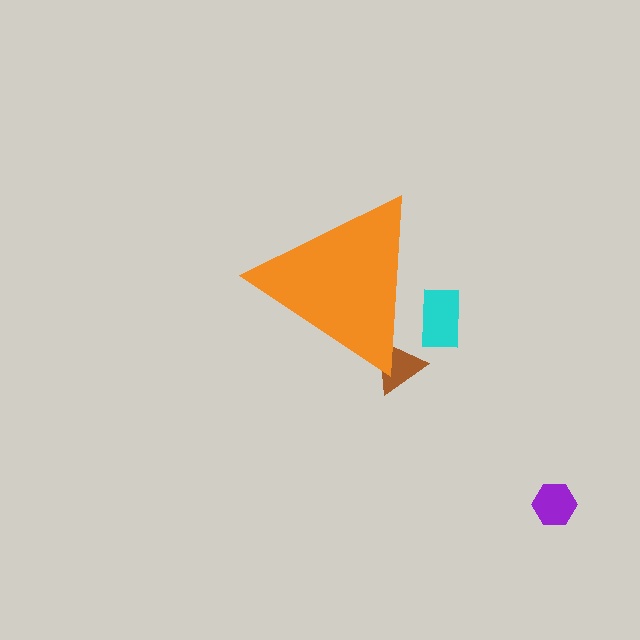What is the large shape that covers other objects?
An orange triangle.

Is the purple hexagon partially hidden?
No, the purple hexagon is fully visible.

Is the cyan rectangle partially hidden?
Yes, the cyan rectangle is partially hidden behind the orange triangle.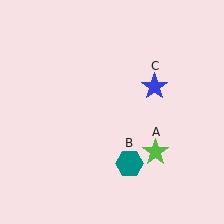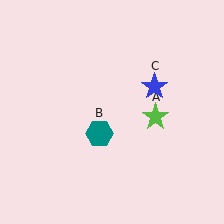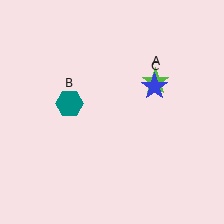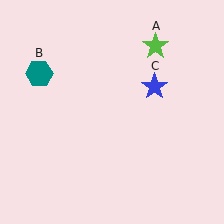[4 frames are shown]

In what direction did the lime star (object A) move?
The lime star (object A) moved up.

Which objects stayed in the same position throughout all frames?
Blue star (object C) remained stationary.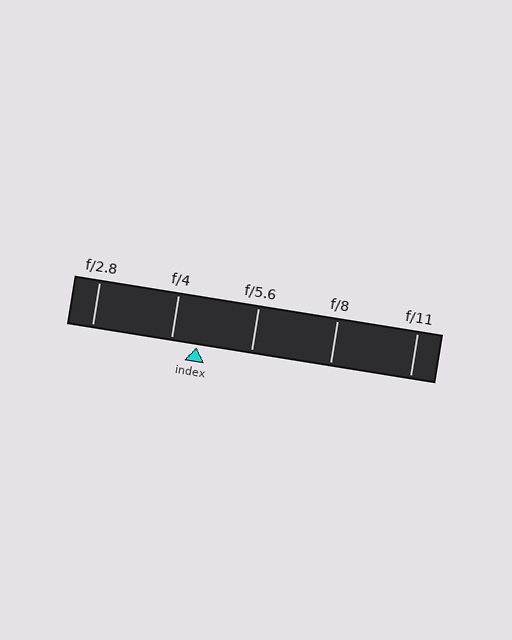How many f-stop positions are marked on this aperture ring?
There are 5 f-stop positions marked.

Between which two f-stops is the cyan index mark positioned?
The index mark is between f/4 and f/5.6.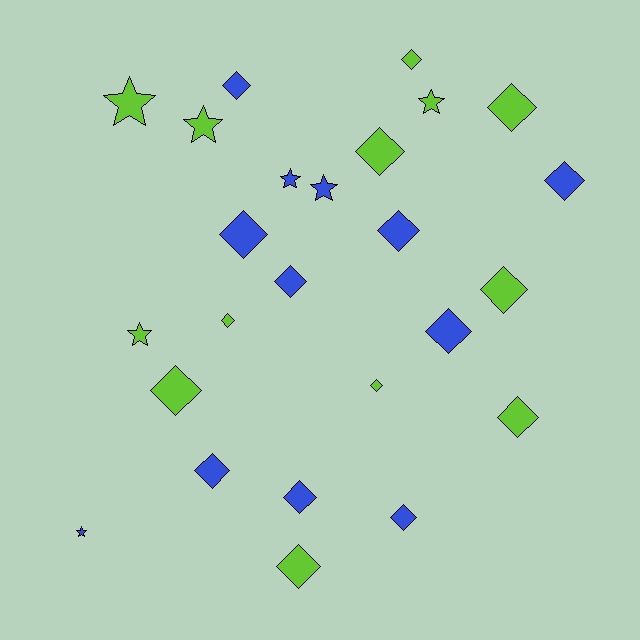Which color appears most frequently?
Lime, with 13 objects.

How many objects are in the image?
There are 25 objects.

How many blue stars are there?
There are 3 blue stars.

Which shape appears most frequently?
Diamond, with 18 objects.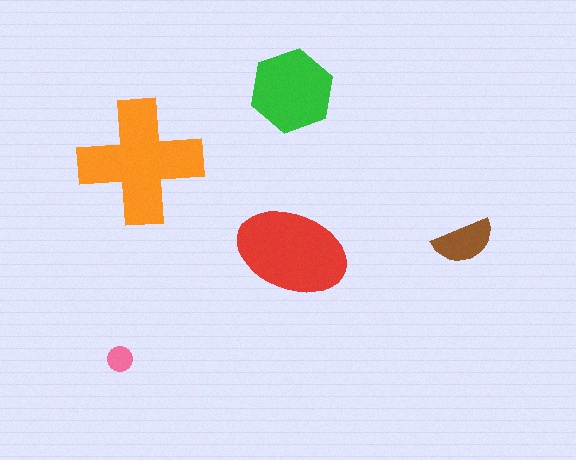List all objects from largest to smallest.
The orange cross, the red ellipse, the green hexagon, the brown semicircle, the pink circle.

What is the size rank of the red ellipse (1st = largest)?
2nd.